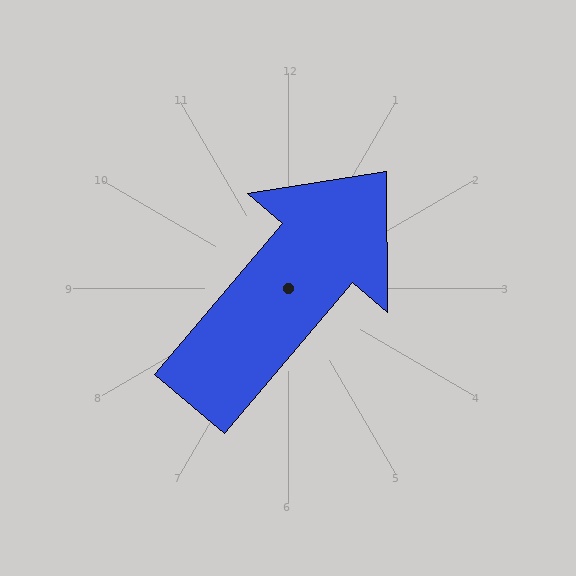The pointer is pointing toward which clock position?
Roughly 1 o'clock.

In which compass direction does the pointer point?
Northeast.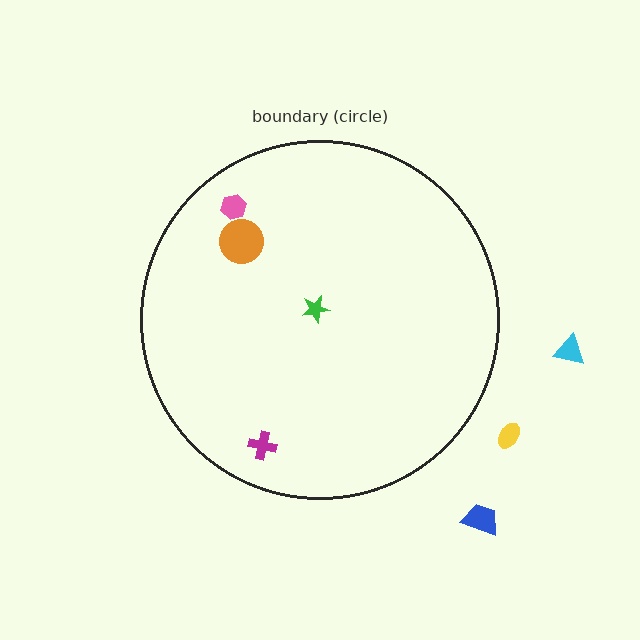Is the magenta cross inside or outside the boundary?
Inside.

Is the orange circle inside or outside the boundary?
Inside.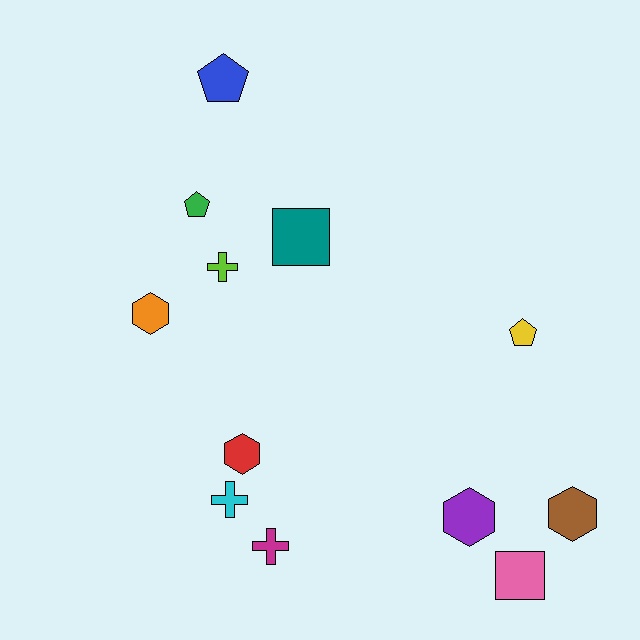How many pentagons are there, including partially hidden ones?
There are 3 pentagons.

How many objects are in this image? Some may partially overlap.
There are 12 objects.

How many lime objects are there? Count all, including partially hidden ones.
There is 1 lime object.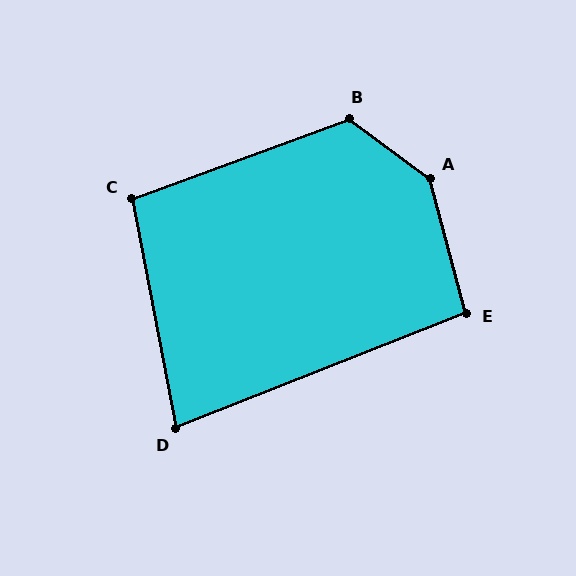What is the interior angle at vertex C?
Approximately 99 degrees (obtuse).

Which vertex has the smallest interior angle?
D, at approximately 79 degrees.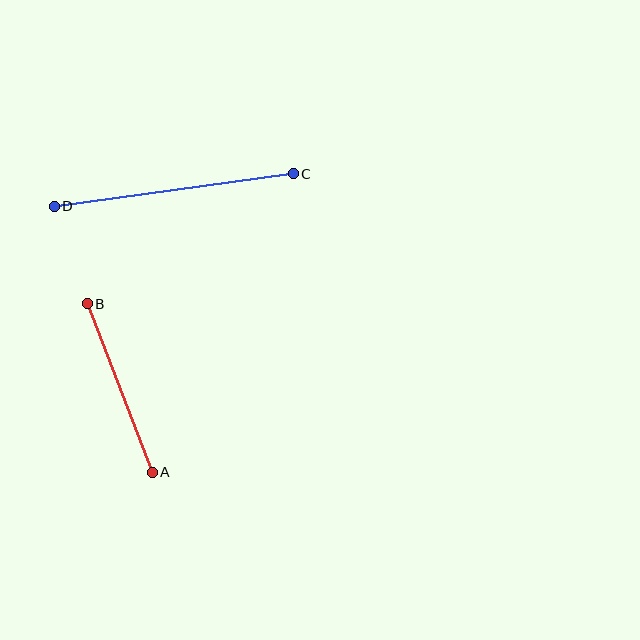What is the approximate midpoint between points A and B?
The midpoint is at approximately (120, 388) pixels.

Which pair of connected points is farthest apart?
Points C and D are farthest apart.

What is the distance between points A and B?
The distance is approximately 181 pixels.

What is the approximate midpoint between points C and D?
The midpoint is at approximately (174, 190) pixels.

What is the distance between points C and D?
The distance is approximately 241 pixels.